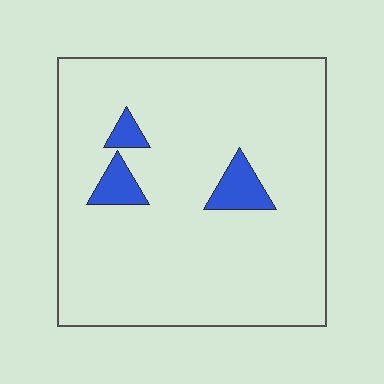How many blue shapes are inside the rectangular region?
3.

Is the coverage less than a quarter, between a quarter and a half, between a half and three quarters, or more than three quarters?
Less than a quarter.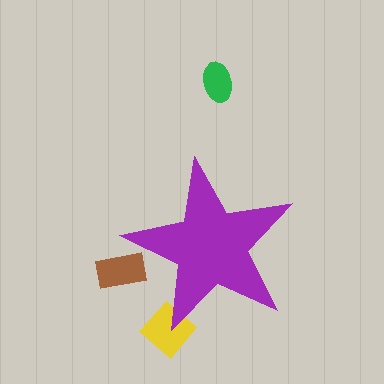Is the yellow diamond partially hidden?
Yes, the yellow diamond is partially hidden behind the purple star.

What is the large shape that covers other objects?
A purple star.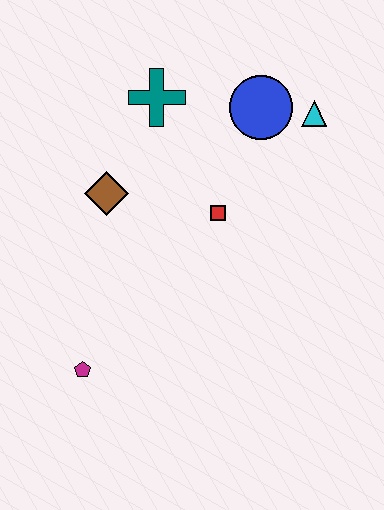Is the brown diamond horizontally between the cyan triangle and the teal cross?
No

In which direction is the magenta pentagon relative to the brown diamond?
The magenta pentagon is below the brown diamond.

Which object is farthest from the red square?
The magenta pentagon is farthest from the red square.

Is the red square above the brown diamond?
No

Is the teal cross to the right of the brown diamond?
Yes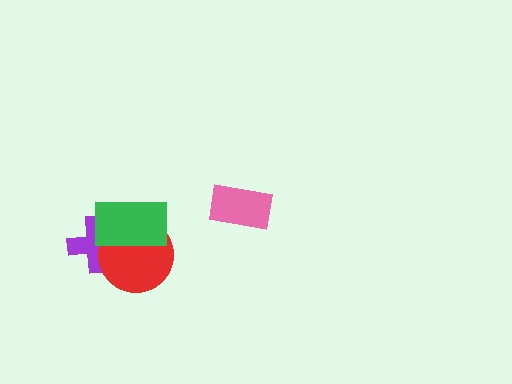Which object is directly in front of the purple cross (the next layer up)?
The red circle is directly in front of the purple cross.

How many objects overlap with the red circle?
2 objects overlap with the red circle.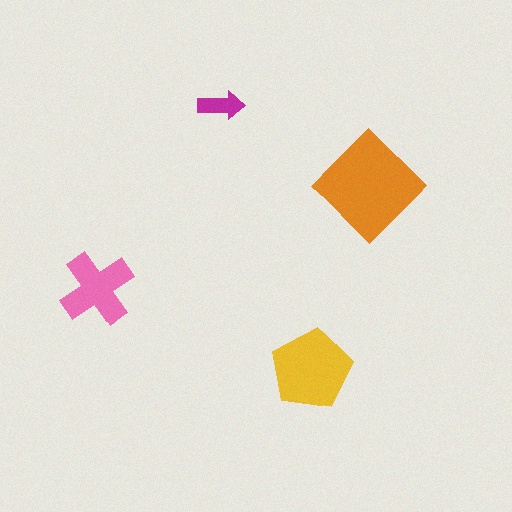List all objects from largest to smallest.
The orange diamond, the yellow pentagon, the pink cross, the magenta arrow.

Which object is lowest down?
The yellow pentagon is bottommost.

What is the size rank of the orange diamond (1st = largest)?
1st.